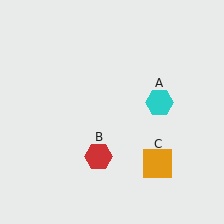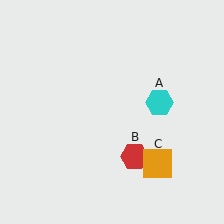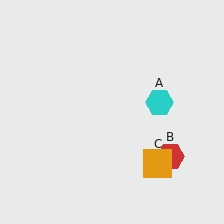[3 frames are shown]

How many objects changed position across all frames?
1 object changed position: red hexagon (object B).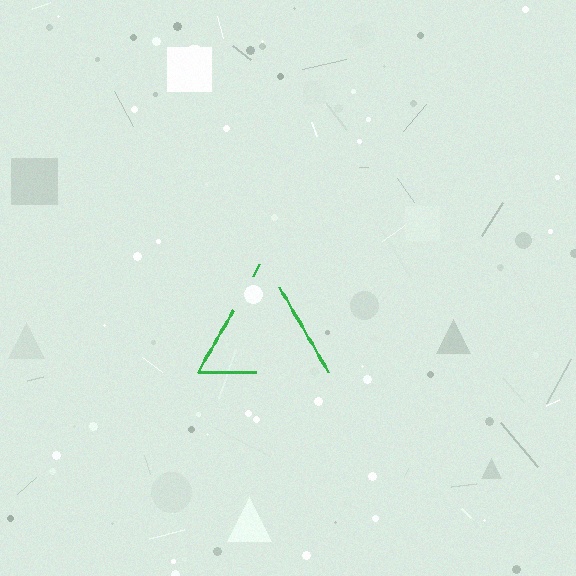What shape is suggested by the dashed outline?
The dashed outline suggests a triangle.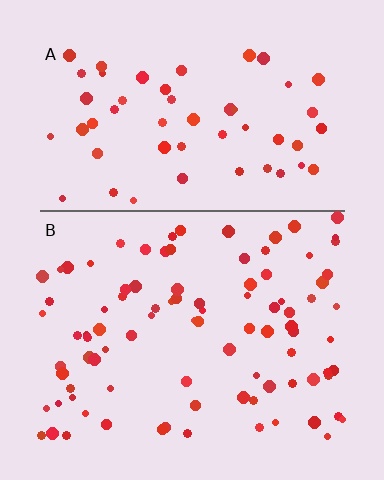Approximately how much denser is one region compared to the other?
Approximately 1.7× — region B over region A.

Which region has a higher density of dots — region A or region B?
B (the bottom).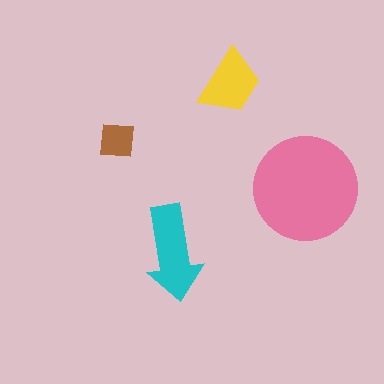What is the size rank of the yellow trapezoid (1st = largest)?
3rd.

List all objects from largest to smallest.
The pink circle, the cyan arrow, the yellow trapezoid, the brown square.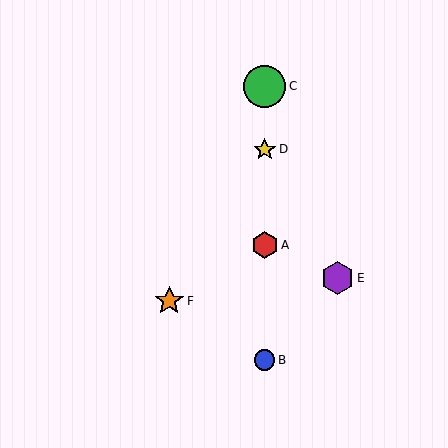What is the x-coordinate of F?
Object F is at x≈169.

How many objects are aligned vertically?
4 objects (A, B, C, D) are aligned vertically.